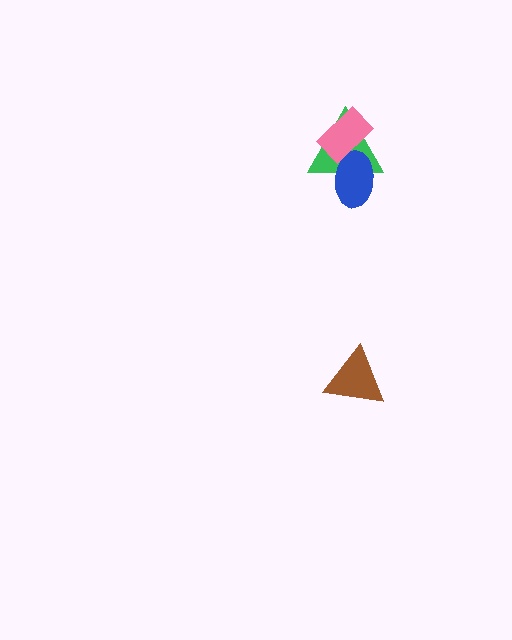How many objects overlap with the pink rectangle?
2 objects overlap with the pink rectangle.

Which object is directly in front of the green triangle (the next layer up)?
The blue ellipse is directly in front of the green triangle.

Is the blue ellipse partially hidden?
Yes, it is partially covered by another shape.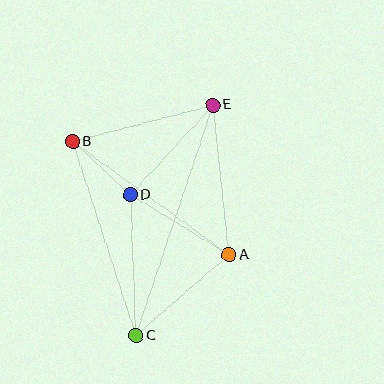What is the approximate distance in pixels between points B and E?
The distance between B and E is approximately 145 pixels.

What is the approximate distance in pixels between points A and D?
The distance between A and D is approximately 115 pixels.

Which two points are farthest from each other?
Points C and E are farthest from each other.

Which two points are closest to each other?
Points B and D are closest to each other.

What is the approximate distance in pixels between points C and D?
The distance between C and D is approximately 141 pixels.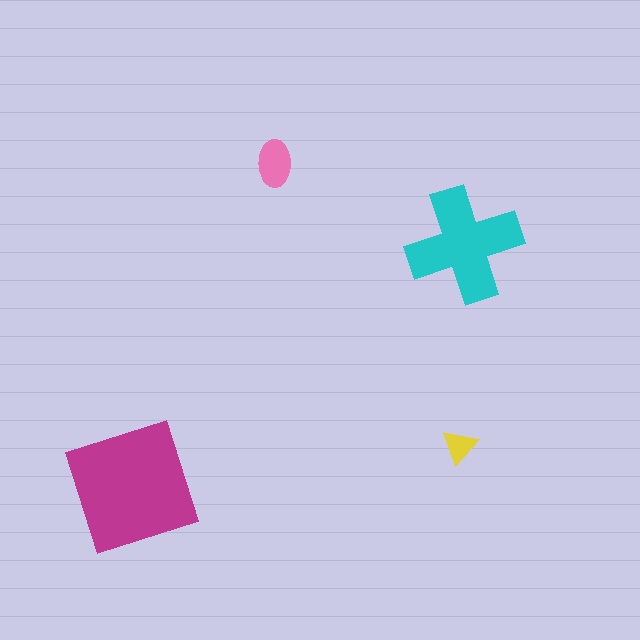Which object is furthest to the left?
The magenta square is leftmost.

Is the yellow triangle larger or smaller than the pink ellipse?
Smaller.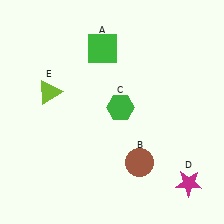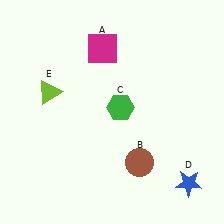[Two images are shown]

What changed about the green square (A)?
In Image 1, A is green. In Image 2, it changed to magenta.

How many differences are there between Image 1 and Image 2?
There are 2 differences between the two images.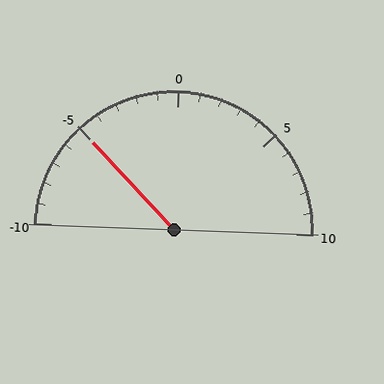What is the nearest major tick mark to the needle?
The nearest major tick mark is -5.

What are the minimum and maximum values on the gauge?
The gauge ranges from -10 to 10.